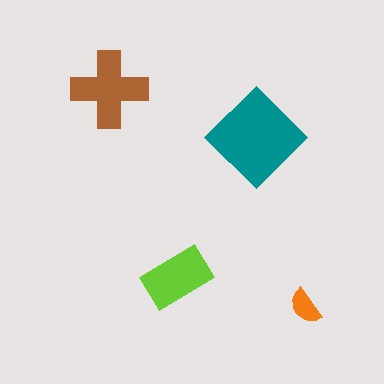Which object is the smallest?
The orange semicircle.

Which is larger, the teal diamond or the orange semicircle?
The teal diamond.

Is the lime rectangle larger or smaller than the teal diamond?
Smaller.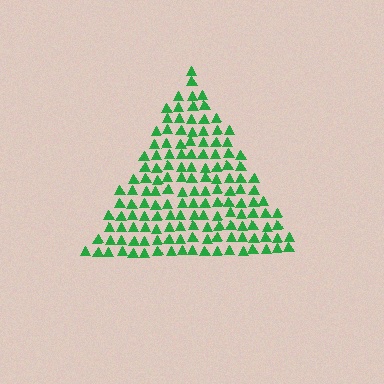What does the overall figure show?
The overall figure shows a triangle.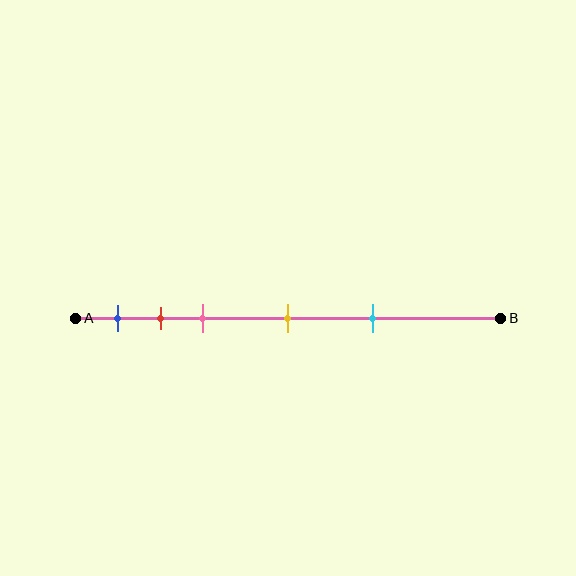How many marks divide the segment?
There are 5 marks dividing the segment.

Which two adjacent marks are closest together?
The red and pink marks are the closest adjacent pair.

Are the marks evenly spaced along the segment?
No, the marks are not evenly spaced.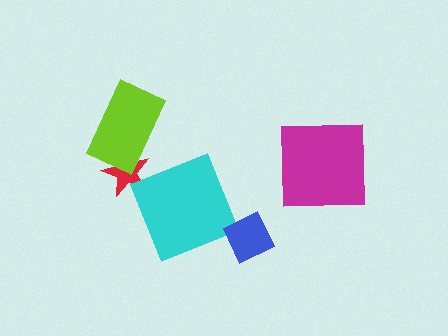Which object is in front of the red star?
The lime rectangle is in front of the red star.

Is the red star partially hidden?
Yes, it is partially covered by another shape.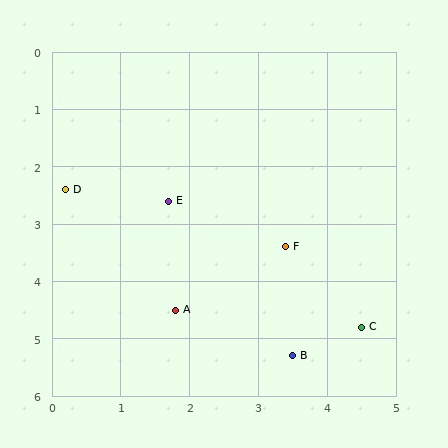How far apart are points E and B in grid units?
Points E and B are about 3.2 grid units apart.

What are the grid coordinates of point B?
Point B is at approximately (3.5, 5.3).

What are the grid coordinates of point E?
Point E is at approximately (1.7, 2.6).